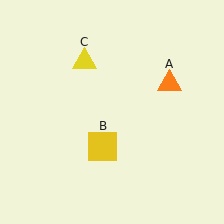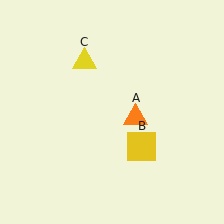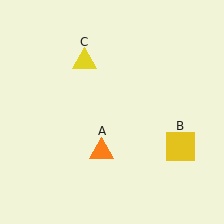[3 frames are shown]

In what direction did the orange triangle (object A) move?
The orange triangle (object A) moved down and to the left.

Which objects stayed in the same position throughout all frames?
Yellow triangle (object C) remained stationary.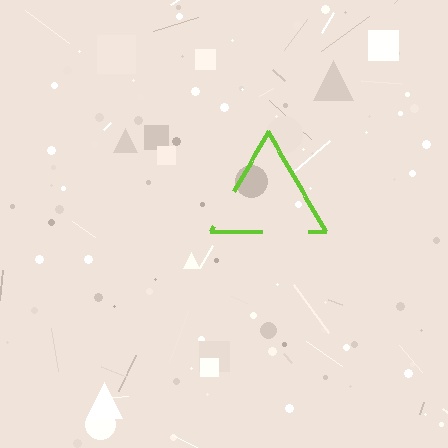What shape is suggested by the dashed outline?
The dashed outline suggests a triangle.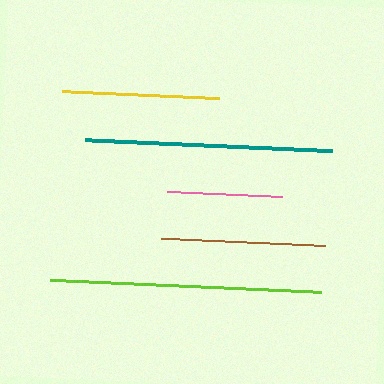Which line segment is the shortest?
The pink line is the shortest at approximately 115 pixels.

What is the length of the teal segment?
The teal segment is approximately 247 pixels long.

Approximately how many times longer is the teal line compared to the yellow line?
The teal line is approximately 1.6 times the length of the yellow line.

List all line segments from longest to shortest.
From longest to shortest: lime, teal, brown, yellow, pink.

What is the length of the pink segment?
The pink segment is approximately 115 pixels long.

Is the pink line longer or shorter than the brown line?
The brown line is longer than the pink line.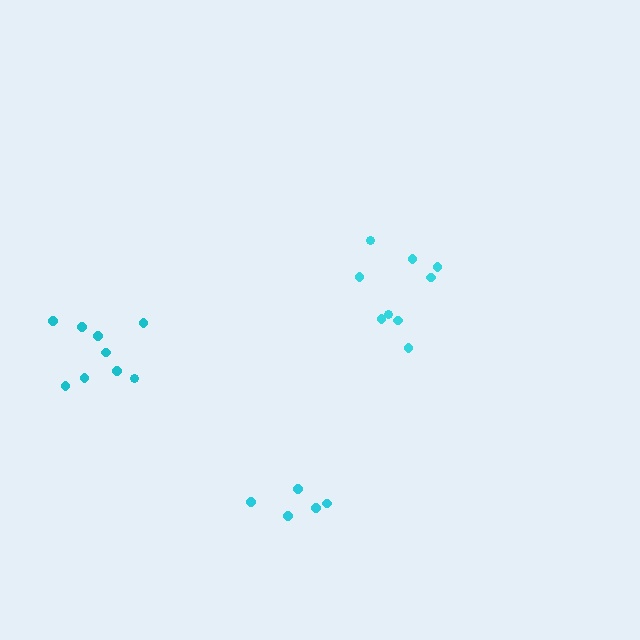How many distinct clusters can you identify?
There are 3 distinct clusters.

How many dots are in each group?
Group 1: 9 dots, Group 2: 9 dots, Group 3: 5 dots (23 total).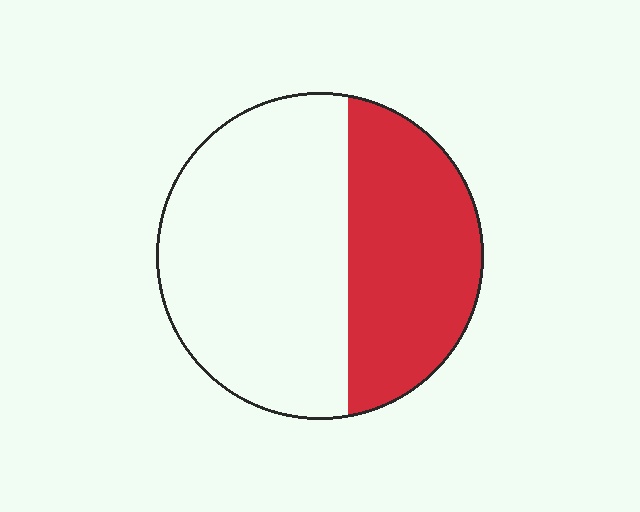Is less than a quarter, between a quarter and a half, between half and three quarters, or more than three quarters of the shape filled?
Between a quarter and a half.